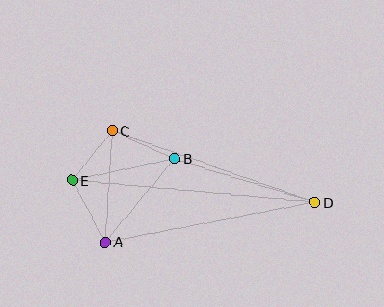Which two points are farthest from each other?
Points D and E are farthest from each other.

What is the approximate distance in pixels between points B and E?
The distance between B and E is approximately 105 pixels.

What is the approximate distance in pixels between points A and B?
The distance between A and B is approximately 108 pixels.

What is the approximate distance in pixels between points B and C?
The distance between B and C is approximately 69 pixels.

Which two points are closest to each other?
Points C and E are closest to each other.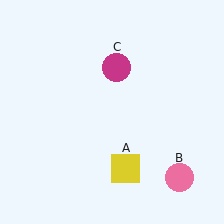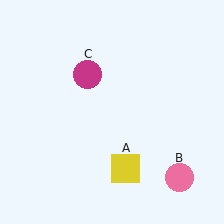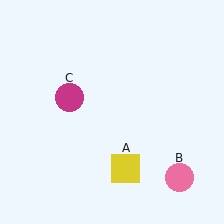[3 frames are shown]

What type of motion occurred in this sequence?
The magenta circle (object C) rotated counterclockwise around the center of the scene.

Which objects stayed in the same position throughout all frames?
Yellow square (object A) and pink circle (object B) remained stationary.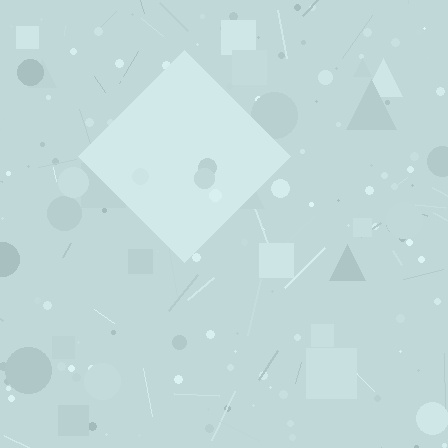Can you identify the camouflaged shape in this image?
The camouflaged shape is a diamond.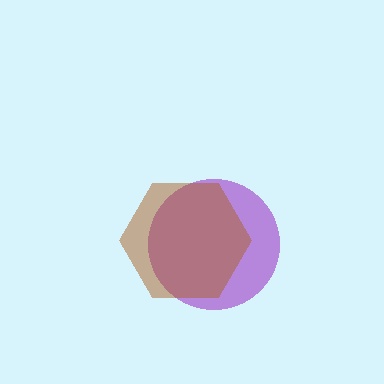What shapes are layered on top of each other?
The layered shapes are: a purple circle, a brown hexagon.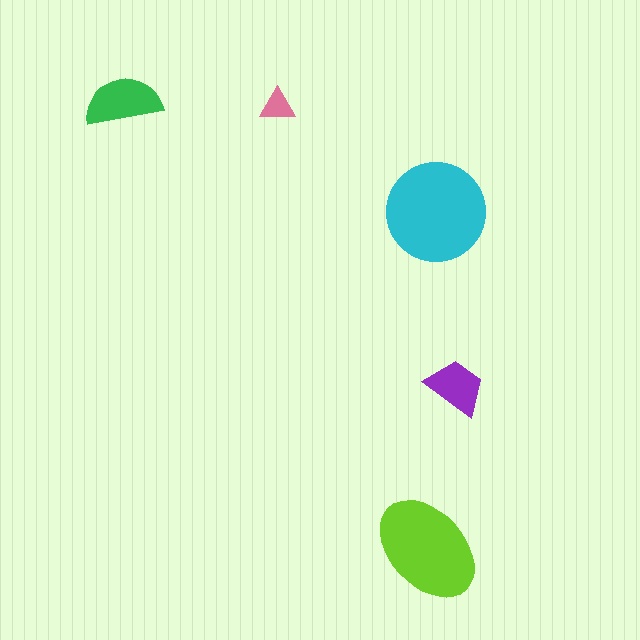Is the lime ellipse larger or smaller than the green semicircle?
Larger.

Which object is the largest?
The cyan circle.